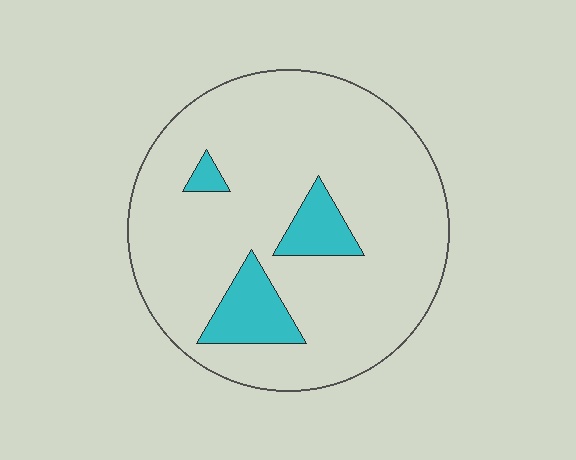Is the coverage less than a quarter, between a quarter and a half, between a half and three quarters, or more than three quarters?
Less than a quarter.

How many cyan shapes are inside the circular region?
3.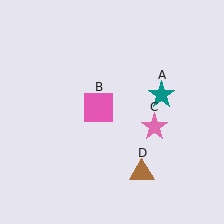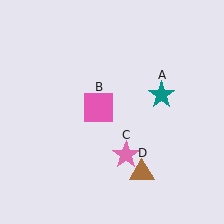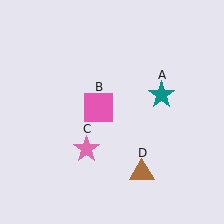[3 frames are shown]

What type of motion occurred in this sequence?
The pink star (object C) rotated clockwise around the center of the scene.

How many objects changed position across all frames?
1 object changed position: pink star (object C).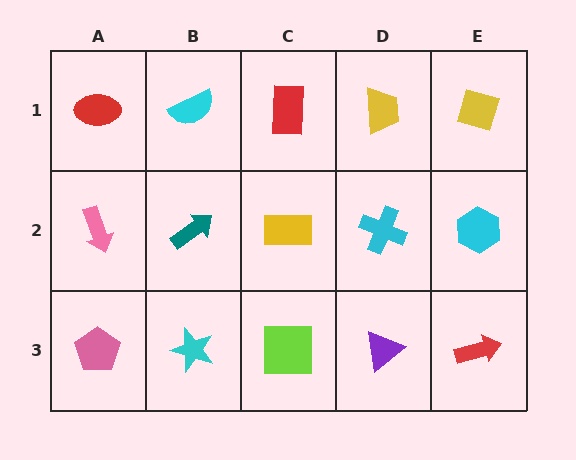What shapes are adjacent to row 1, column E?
A cyan hexagon (row 2, column E), a yellow trapezoid (row 1, column D).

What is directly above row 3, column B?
A teal arrow.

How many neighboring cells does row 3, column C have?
3.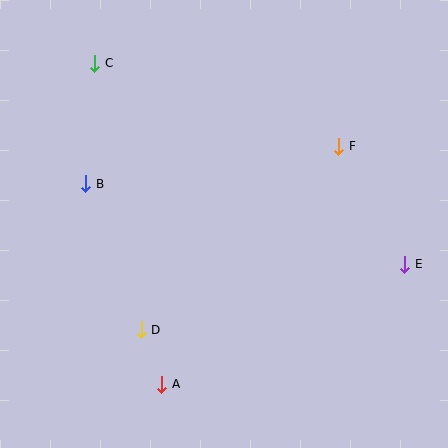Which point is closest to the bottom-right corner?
Point E is closest to the bottom-right corner.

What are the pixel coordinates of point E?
Point E is at (405, 264).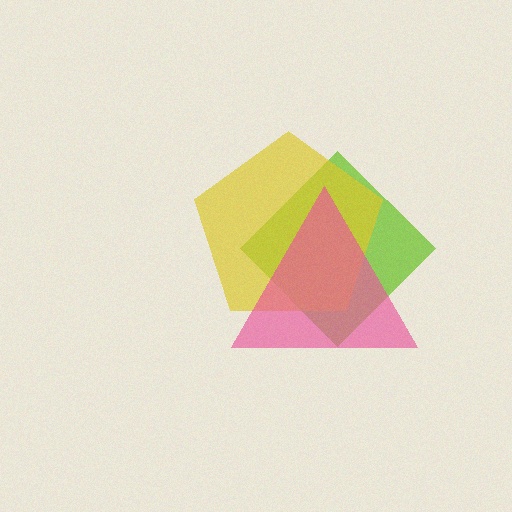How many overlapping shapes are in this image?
There are 3 overlapping shapes in the image.